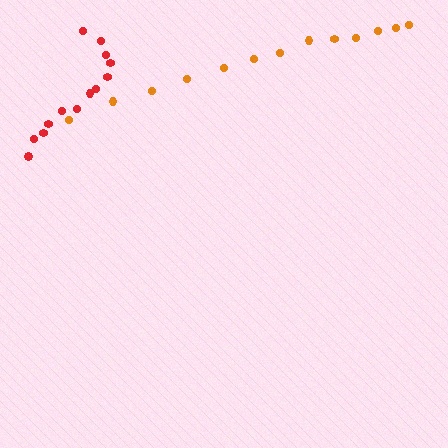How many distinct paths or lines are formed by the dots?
There are 2 distinct paths.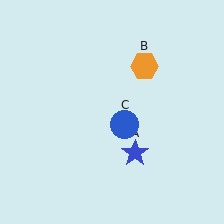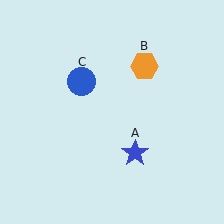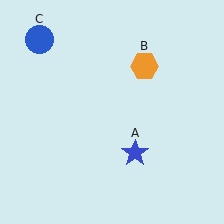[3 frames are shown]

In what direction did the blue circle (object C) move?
The blue circle (object C) moved up and to the left.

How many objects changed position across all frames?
1 object changed position: blue circle (object C).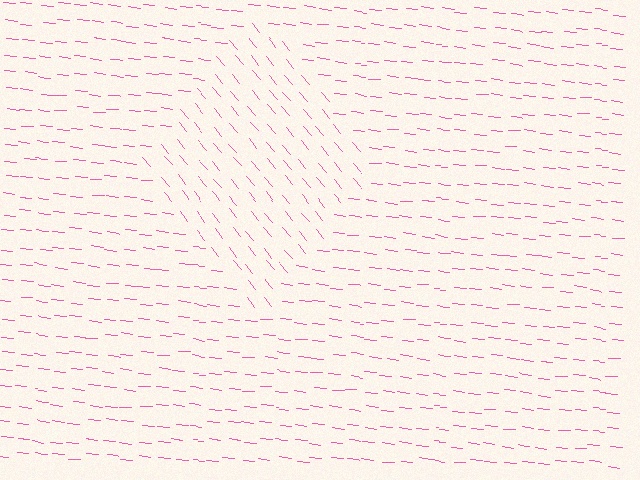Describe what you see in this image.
The image is filled with small pink line segments. A diamond region in the image has lines oriented differently from the surrounding lines, creating a visible texture boundary.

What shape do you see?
I see a diamond.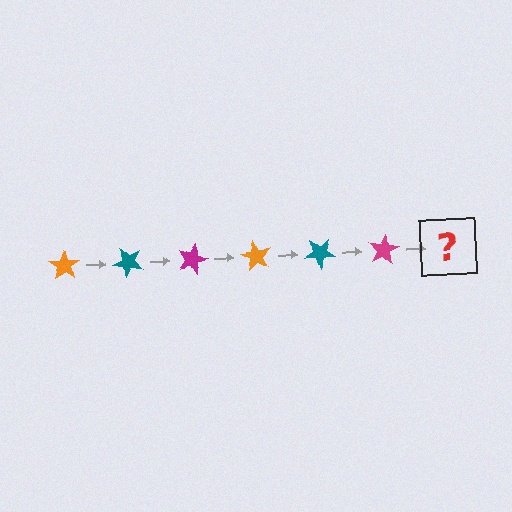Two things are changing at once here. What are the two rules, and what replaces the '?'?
The two rules are that it rotates 45 degrees each step and the color cycles through orange, teal, and magenta. The '?' should be an orange star, rotated 270 degrees from the start.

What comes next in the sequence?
The next element should be an orange star, rotated 270 degrees from the start.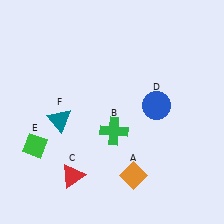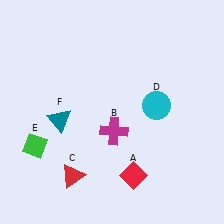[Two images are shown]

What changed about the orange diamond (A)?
In Image 1, A is orange. In Image 2, it changed to red.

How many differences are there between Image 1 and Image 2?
There are 3 differences between the two images.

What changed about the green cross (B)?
In Image 1, B is green. In Image 2, it changed to magenta.